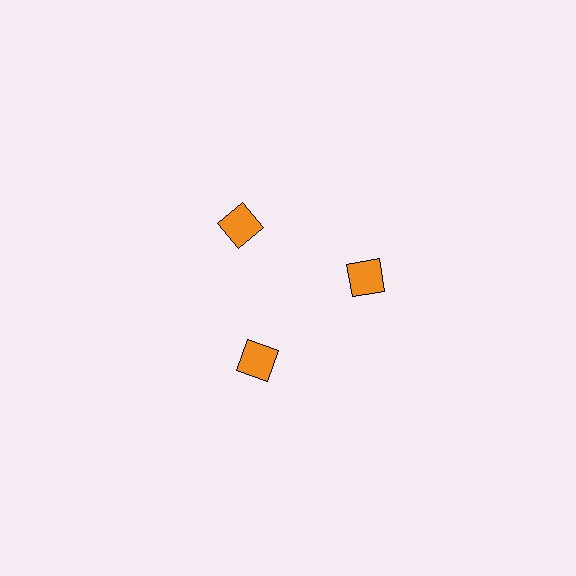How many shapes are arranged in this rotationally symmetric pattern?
There are 3 shapes, arranged in 3 groups of 1.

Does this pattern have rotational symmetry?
Yes, this pattern has 3-fold rotational symmetry. It looks the same after rotating 120 degrees around the center.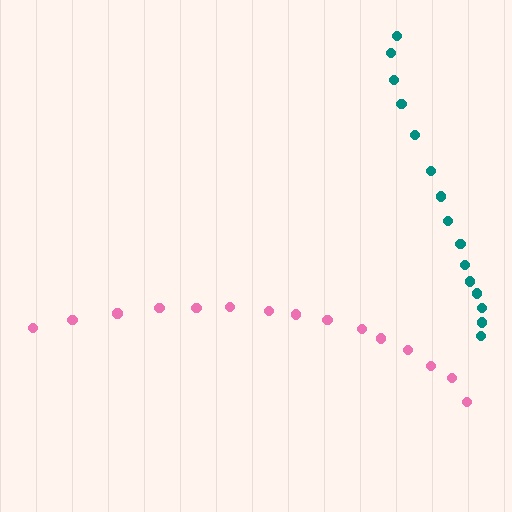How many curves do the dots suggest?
There are 2 distinct paths.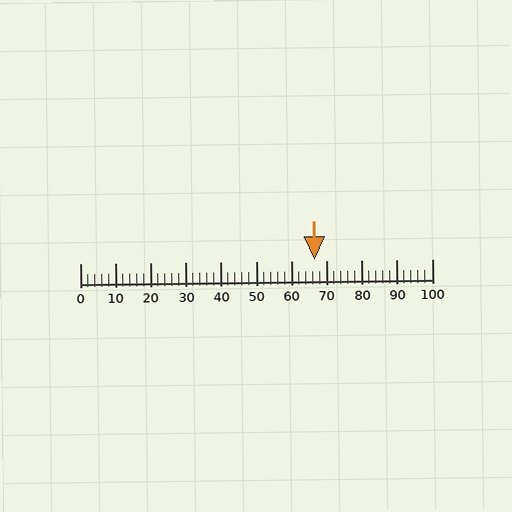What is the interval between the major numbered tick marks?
The major tick marks are spaced 10 units apart.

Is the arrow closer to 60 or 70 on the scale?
The arrow is closer to 70.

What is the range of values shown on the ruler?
The ruler shows values from 0 to 100.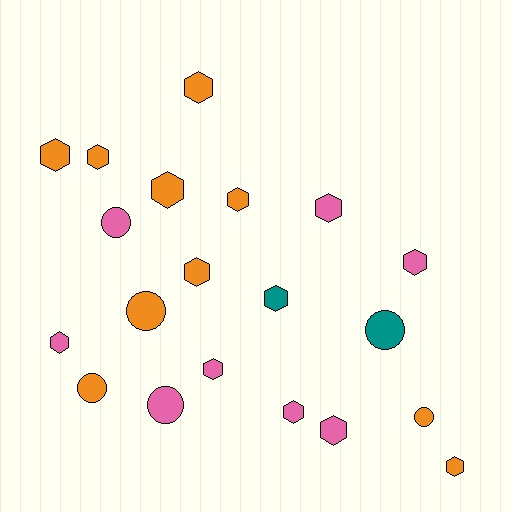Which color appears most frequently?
Orange, with 10 objects.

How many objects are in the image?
There are 20 objects.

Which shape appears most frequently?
Hexagon, with 14 objects.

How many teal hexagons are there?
There is 1 teal hexagon.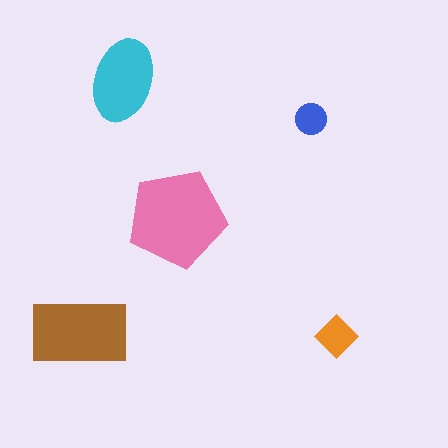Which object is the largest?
The pink pentagon.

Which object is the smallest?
The blue circle.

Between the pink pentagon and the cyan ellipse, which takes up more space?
The pink pentagon.